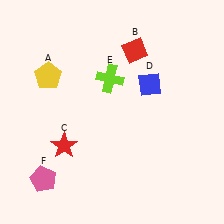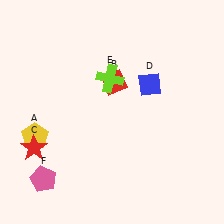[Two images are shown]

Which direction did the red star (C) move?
The red star (C) moved left.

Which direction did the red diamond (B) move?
The red diamond (B) moved down.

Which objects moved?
The objects that moved are: the yellow pentagon (A), the red diamond (B), the red star (C).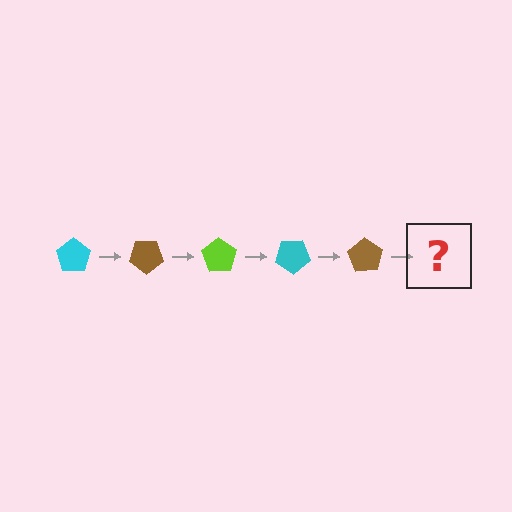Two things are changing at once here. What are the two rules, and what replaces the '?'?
The two rules are that it rotates 35 degrees each step and the color cycles through cyan, brown, and lime. The '?' should be a lime pentagon, rotated 175 degrees from the start.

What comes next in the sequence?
The next element should be a lime pentagon, rotated 175 degrees from the start.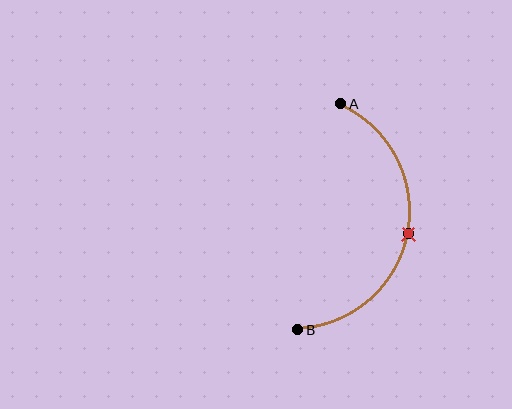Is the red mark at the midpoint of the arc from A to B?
Yes. The red mark lies on the arc at equal arc-length from both A and B — it is the arc midpoint.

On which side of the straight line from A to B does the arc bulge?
The arc bulges to the right of the straight line connecting A and B.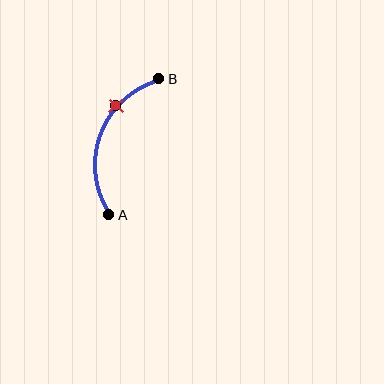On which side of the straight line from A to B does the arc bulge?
The arc bulges to the left of the straight line connecting A and B.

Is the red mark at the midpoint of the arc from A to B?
No. The red mark lies on the arc but is closer to endpoint B. The arc midpoint would be at the point on the curve equidistant along the arc from both A and B.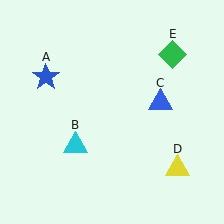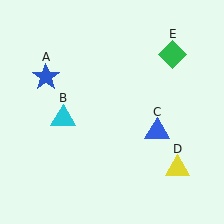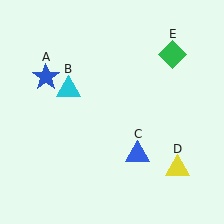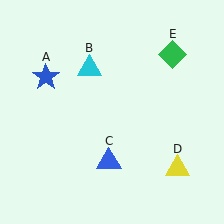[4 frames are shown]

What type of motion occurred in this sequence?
The cyan triangle (object B), blue triangle (object C) rotated clockwise around the center of the scene.